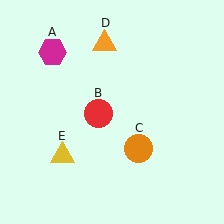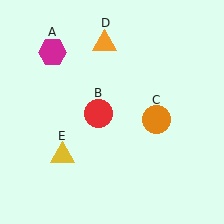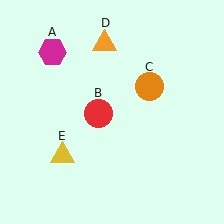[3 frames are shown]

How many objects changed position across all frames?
1 object changed position: orange circle (object C).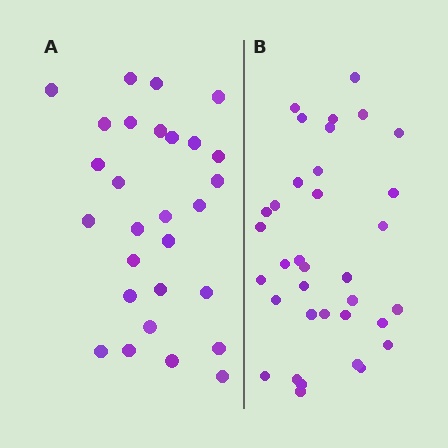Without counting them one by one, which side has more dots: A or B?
Region B (the right region) has more dots.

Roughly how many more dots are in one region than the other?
Region B has roughly 8 or so more dots than region A.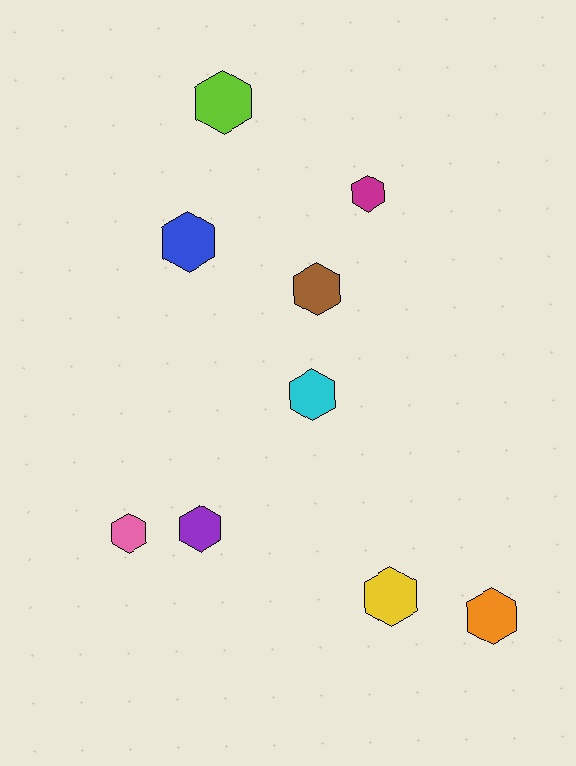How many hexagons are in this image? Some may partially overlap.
There are 9 hexagons.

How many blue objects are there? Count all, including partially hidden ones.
There is 1 blue object.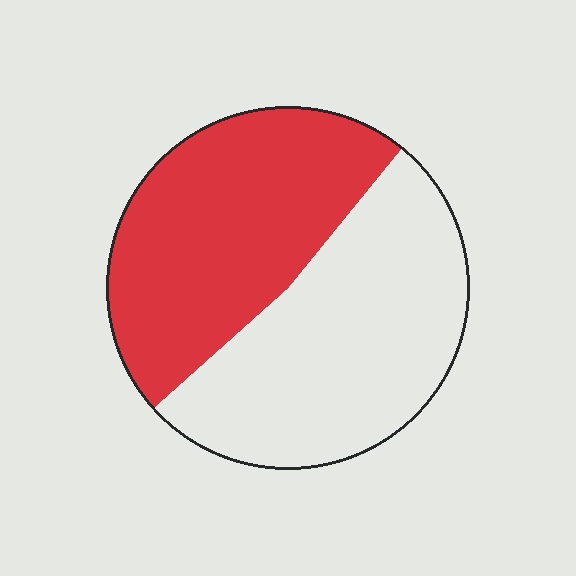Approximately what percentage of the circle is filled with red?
Approximately 50%.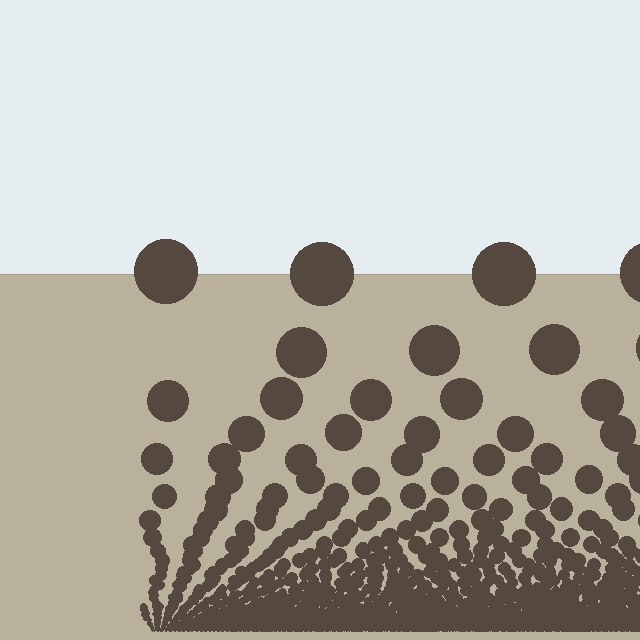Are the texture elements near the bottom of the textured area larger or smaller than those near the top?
Smaller. The gradient is inverted — elements near the bottom are smaller and denser.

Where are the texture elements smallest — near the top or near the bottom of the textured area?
Near the bottom.